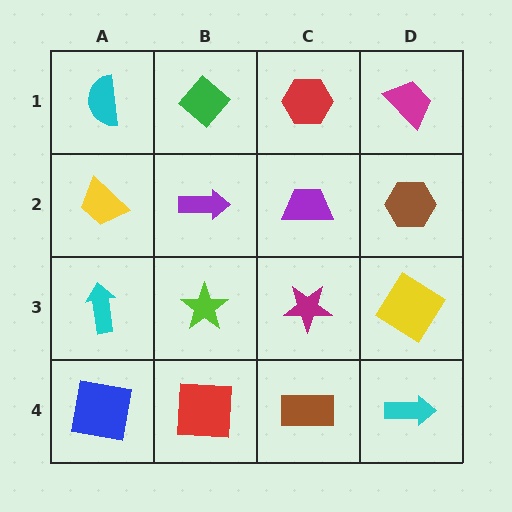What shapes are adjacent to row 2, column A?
A cyan semicircle (row 1, column A), a cyan arrow (row 3, column A), a purple arrow (row 2, column B).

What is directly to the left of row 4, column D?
A brown rectangle.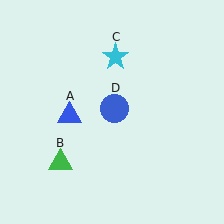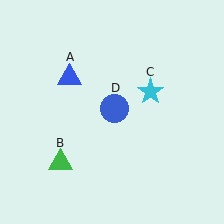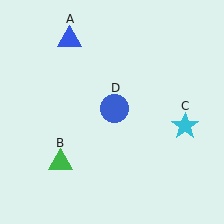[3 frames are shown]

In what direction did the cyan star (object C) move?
The cyan star (object C) moved down and to the right.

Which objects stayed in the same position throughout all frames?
Green triangle (object B) and blue circle (object D) remained stationary.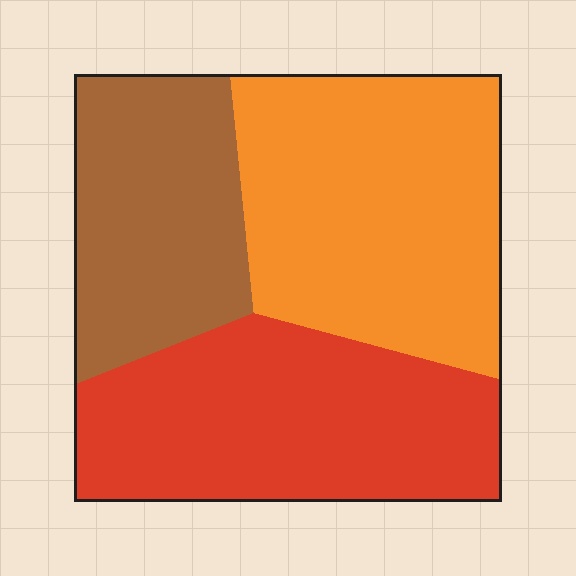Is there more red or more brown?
Red.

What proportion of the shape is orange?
Orange takes up between a third and a half of the shape.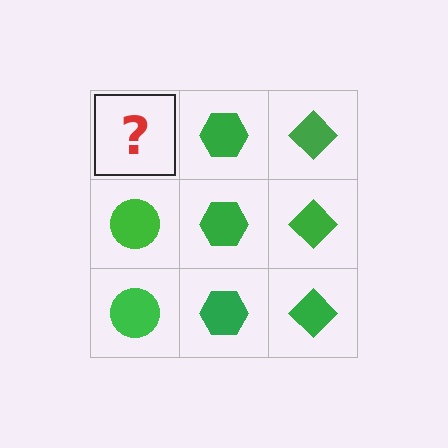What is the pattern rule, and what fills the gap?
The rule is that each column has a consistent shape. The gap should be filled with a green circle.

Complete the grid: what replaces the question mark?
The question mark should be replaced with a green circle.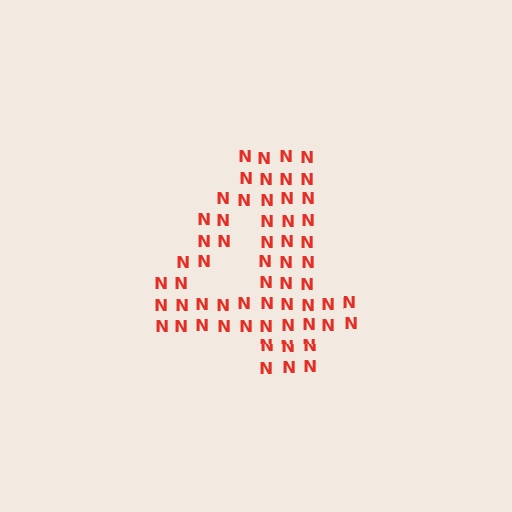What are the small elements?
The small elements are letter N's.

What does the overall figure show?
The overall figure shows the digit 4.